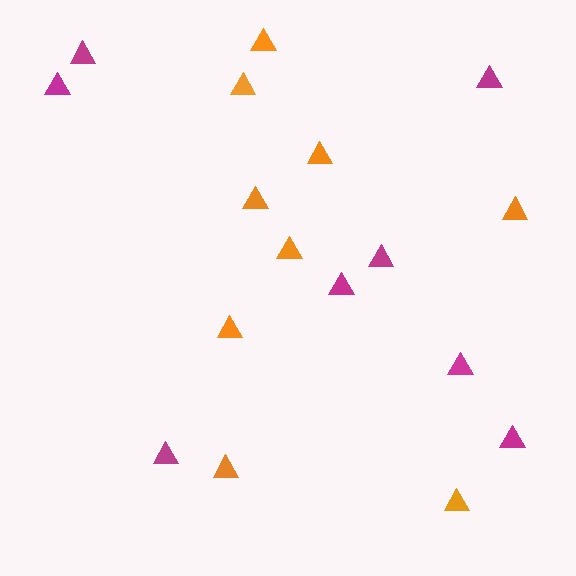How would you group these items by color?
There are 2 groups: one group of orange triangles (9) and one group of magenta triangles (8).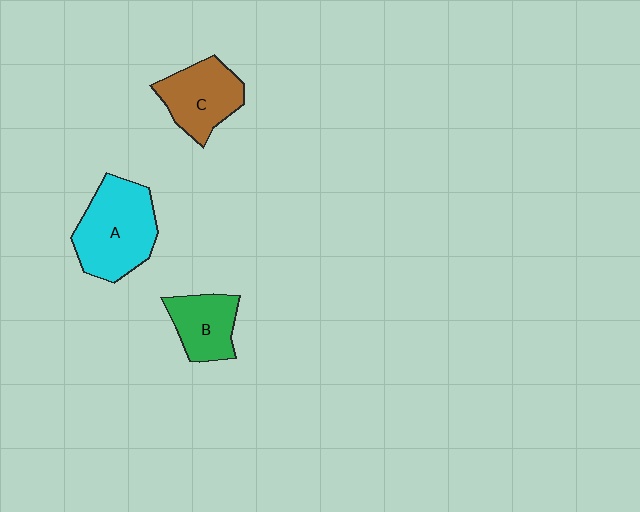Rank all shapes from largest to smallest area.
From largest to smallest: A (cyan), C (brown), B (green).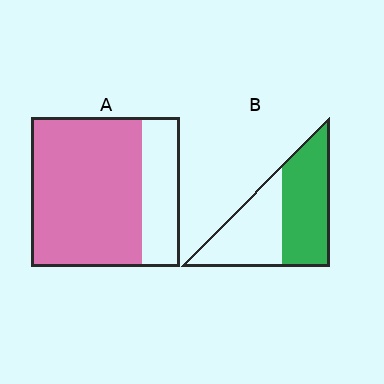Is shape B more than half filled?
Roughly half.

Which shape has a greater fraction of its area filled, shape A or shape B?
Shape A.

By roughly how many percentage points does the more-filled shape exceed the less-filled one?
By roughly 20 percentage points (A over B).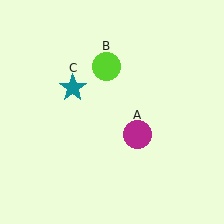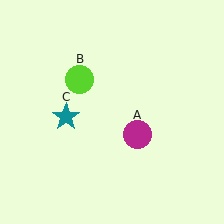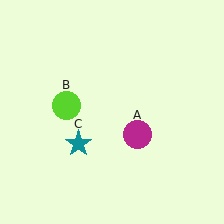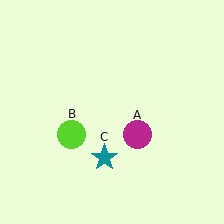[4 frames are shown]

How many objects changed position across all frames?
2 objects changed position: lime circle (object B), teal star (object C).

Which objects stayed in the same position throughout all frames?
Magenta circle (object A) remained stationary.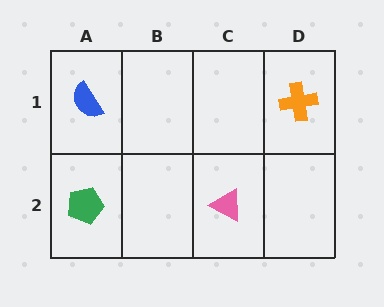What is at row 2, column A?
A green pentagon.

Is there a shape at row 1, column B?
No, that cell is empty.